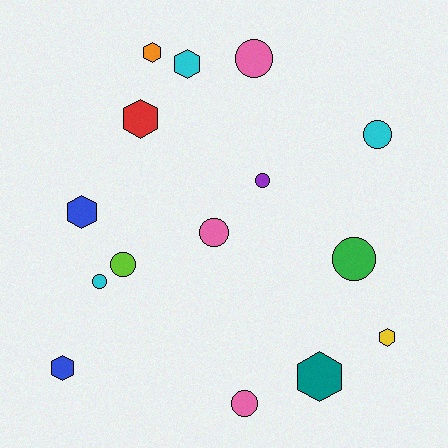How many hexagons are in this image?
There are 7 hexagons.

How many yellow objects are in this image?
There is 1 yellow object.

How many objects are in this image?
There are 15 objects.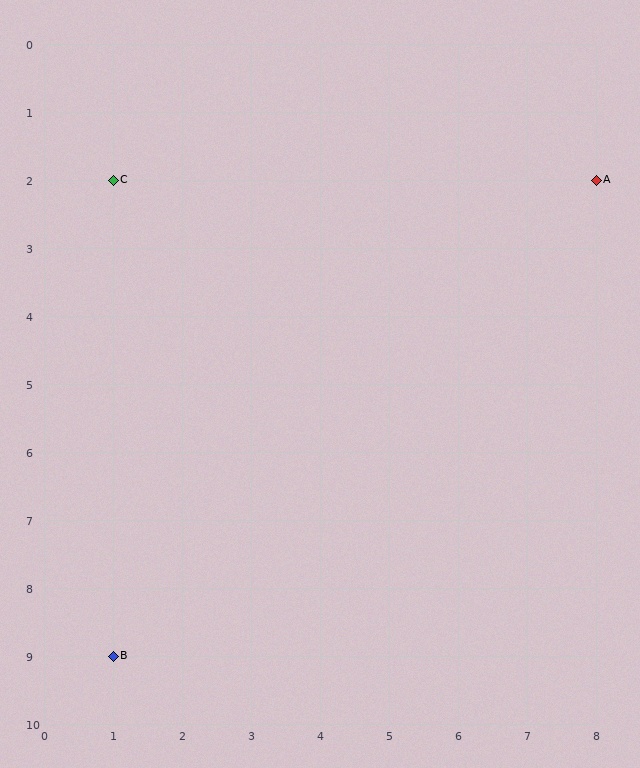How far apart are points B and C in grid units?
Points B and C are 7 rows apart.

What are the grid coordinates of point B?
Point B is at grid coordinates (1, 9).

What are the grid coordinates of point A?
Point A is at grid coordinates (8, 2).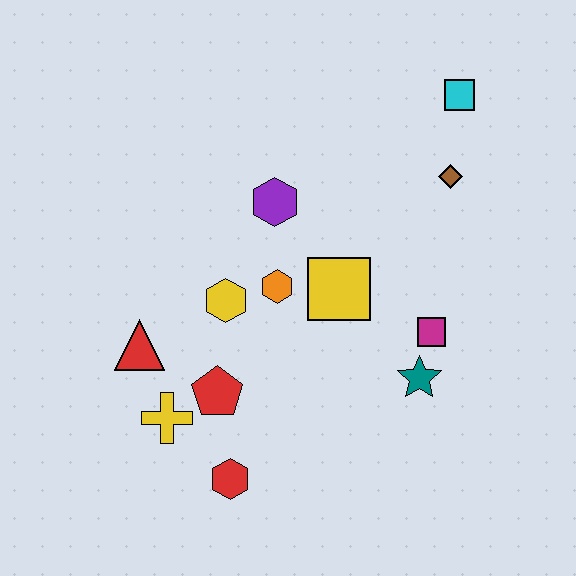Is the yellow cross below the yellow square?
Yes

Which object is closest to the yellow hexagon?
The orange hexagon is closest to the yellow hexagon.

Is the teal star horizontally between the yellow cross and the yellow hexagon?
No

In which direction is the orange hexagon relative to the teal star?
The orange hexagon is to the left of the teal star.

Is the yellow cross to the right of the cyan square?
No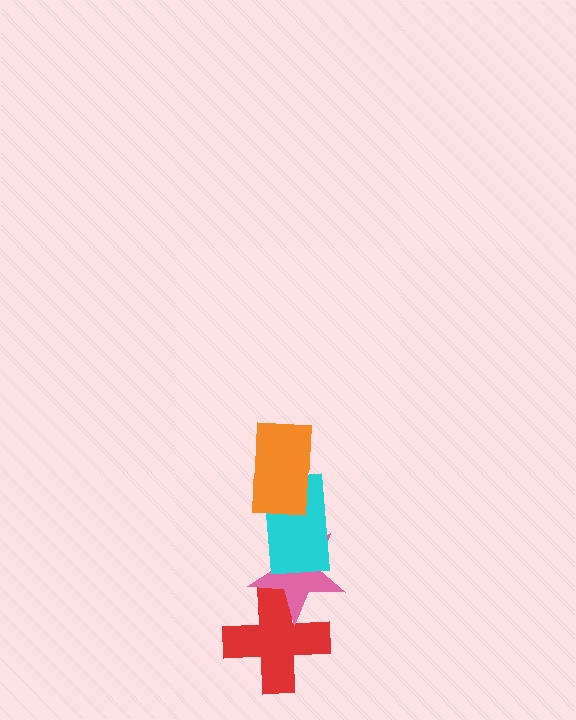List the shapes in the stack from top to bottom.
From top to bottom: the orange rectangle, the cyan rectangle, the pink star, the red cross.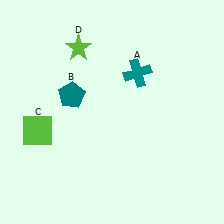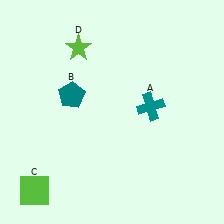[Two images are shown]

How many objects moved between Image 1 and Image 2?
2 objects moved between the two images.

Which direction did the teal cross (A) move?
The teal cross (A) moved down.